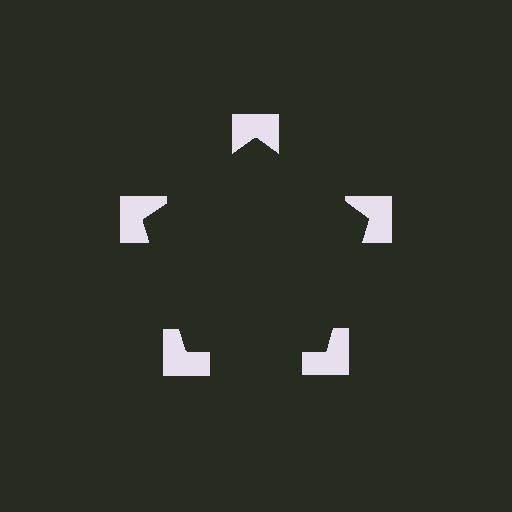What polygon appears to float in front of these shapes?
An illusory pentagon — its edges are inferred from the aligned wedge cuts in the notched squares, not physically drawn.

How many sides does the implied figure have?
5 sides.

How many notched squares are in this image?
There are 5 — one at each vertex of the illusory pentagon.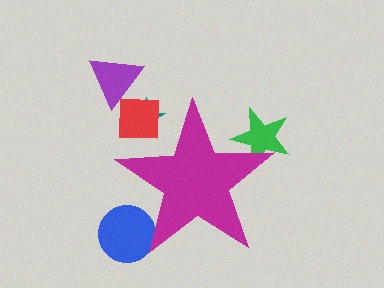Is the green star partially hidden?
Yes, the green star is partially hidden behind the magenta star.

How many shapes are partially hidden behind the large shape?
4 shapes are partially hidden.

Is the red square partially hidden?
Yes, the red square is partially hidden behind the magenta star.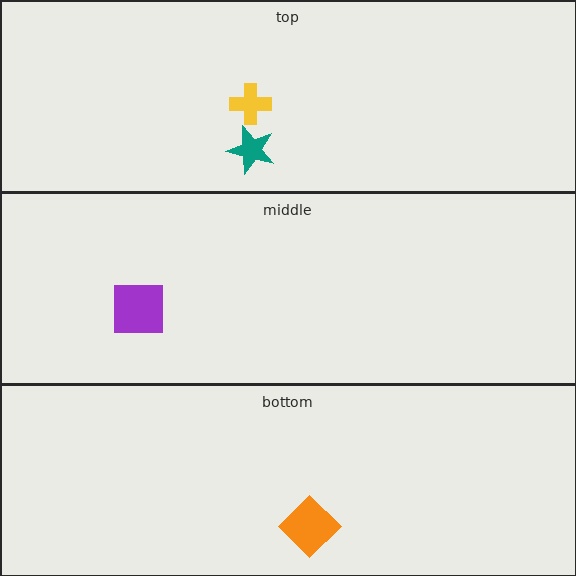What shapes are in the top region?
The teal star, the yellow cross.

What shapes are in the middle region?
The purple square.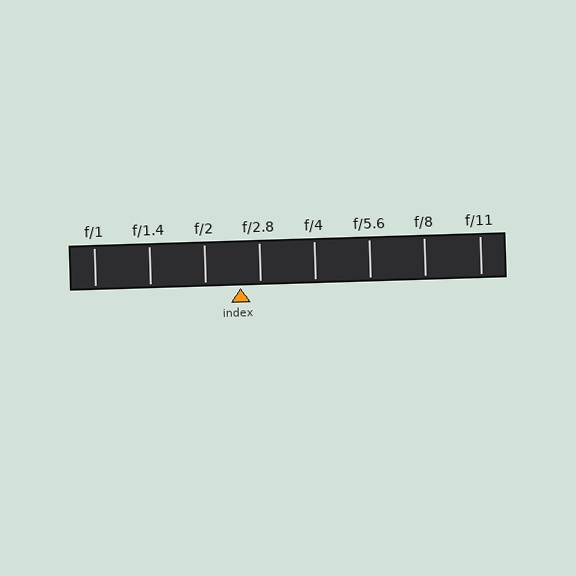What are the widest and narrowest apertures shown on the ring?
The widest aperture shown is f/1 and the narrowest is f/11.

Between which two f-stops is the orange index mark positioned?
The index mark is between f/2 and f/2.8.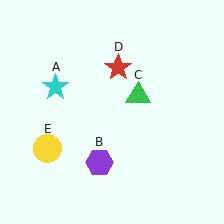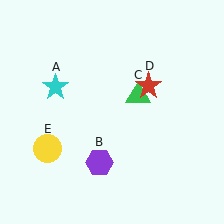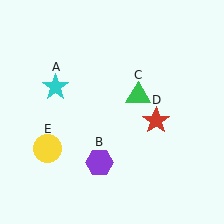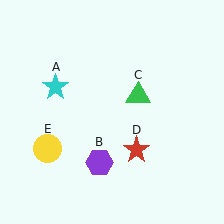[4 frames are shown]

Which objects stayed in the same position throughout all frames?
Cyan star (object A) and purple hexagon (object B) and green triangle (object C) and yellow circle (object E) remained stationary.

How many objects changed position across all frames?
1 object changed position: red star (object D).